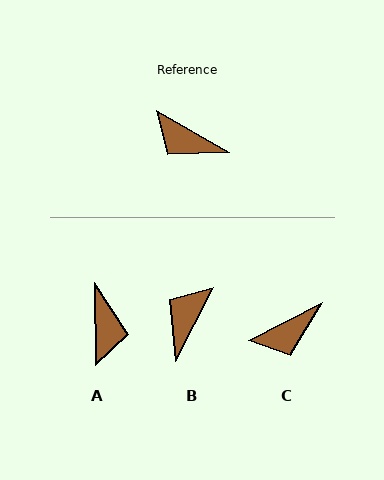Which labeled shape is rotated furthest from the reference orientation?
A, about 121 degrees away.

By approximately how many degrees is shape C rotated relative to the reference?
Approximately 57 degrees counter-clockwise.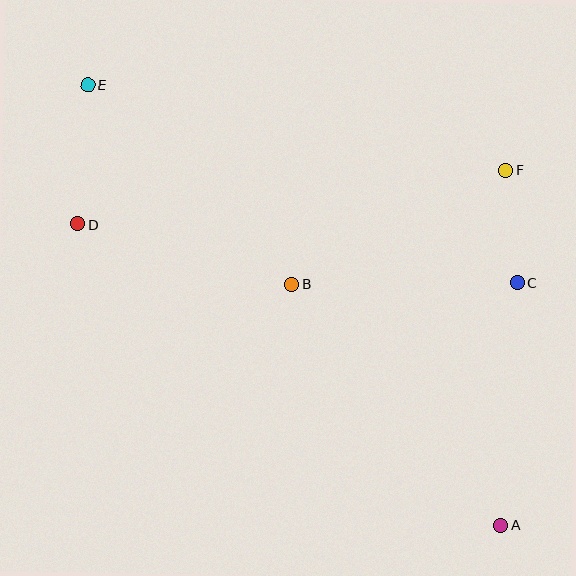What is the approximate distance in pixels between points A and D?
The distance between A and D is approximately 519 pixels.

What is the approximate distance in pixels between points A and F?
The distance between A and F is approximately 355 pixels.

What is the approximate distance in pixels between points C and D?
The distance between C and D is approximately 443 pixels.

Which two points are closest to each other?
Points C and F are closest to each other.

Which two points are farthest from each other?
Points A and E are farthest from each other.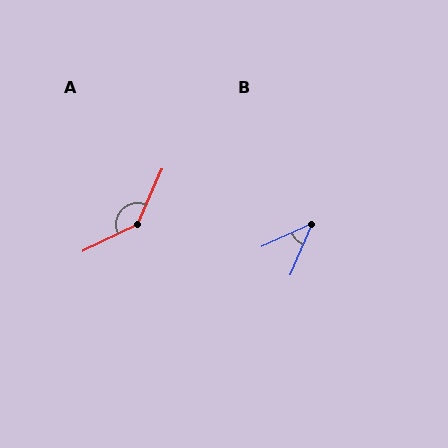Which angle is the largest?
A, at approximately 139 degrees.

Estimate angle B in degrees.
Approximately 42 degrees.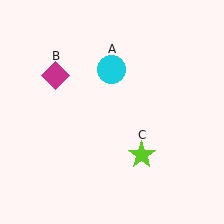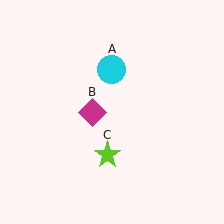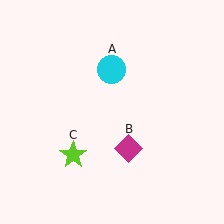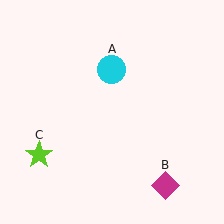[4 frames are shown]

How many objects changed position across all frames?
2 objects changed position: magenta diamond (object B), lime star (object C).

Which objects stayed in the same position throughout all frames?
Cyan circle (object A) remained stationary.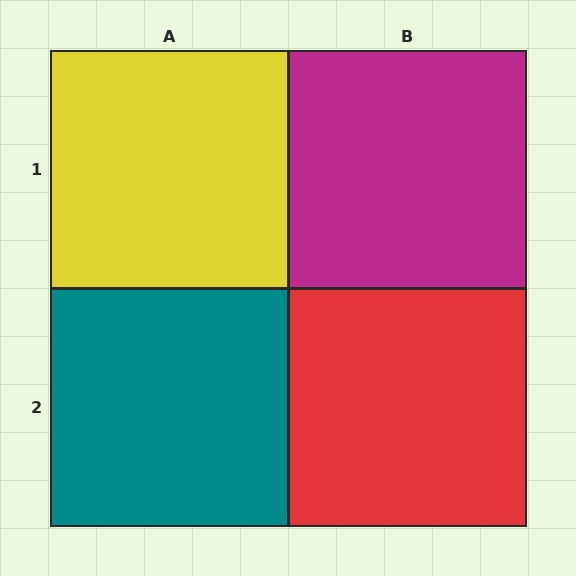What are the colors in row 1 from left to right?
Yellow, magenta.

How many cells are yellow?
1 cell is yellow.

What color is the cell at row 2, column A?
Teal.